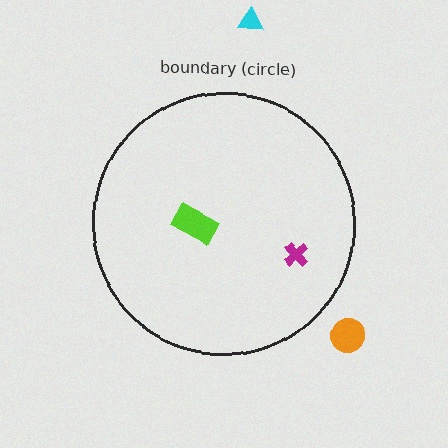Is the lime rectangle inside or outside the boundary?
Inside.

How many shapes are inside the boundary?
2 inside, 2 outside.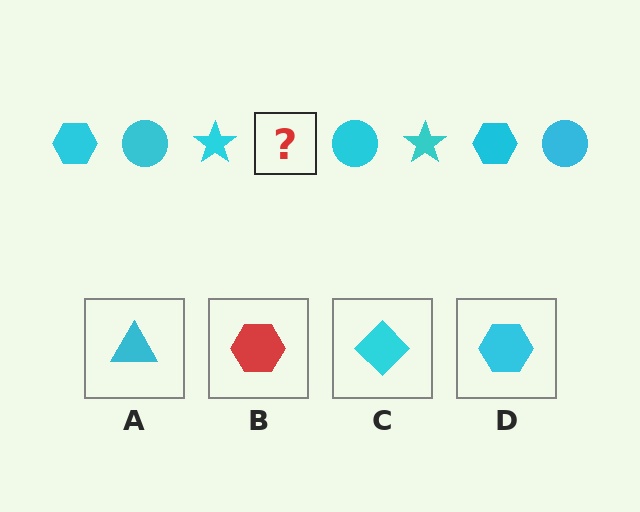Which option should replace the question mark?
Option D.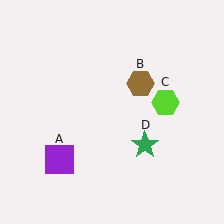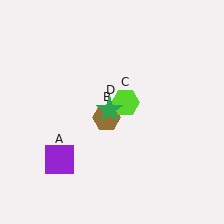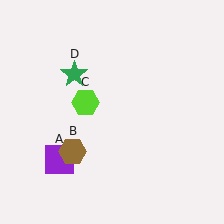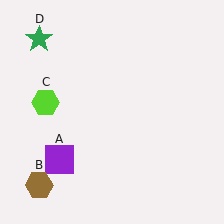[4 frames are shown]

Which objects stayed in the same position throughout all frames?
Purple square (object A) remained stationary.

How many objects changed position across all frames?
3 objects changed position: brown hexagon (object B), lime hexagon (object C), green star (object D).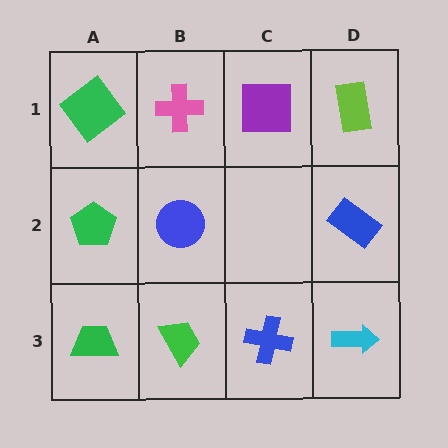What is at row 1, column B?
A pink cross.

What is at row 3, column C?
A blue cross.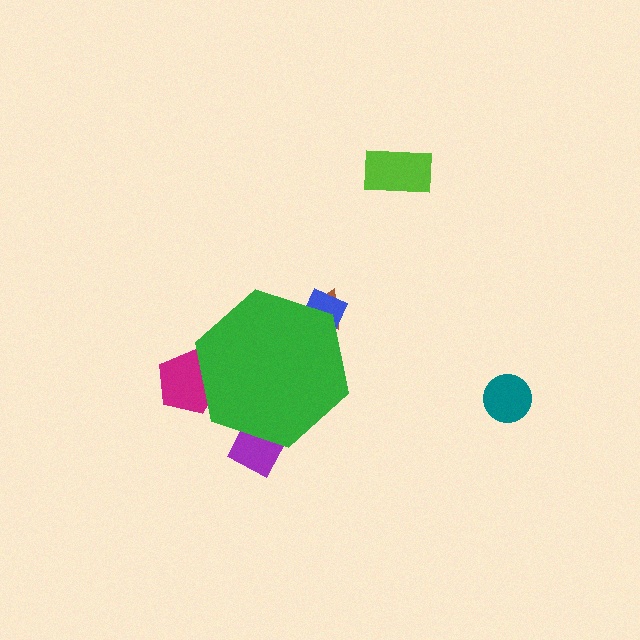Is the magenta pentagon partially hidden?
Yes, the magenta pentagon is partially hidden behind the green hexagon.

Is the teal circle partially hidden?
No, the teal circle is fully visible.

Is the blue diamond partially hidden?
Yes, the blue diamond is partially hidden behind the green hexagon.